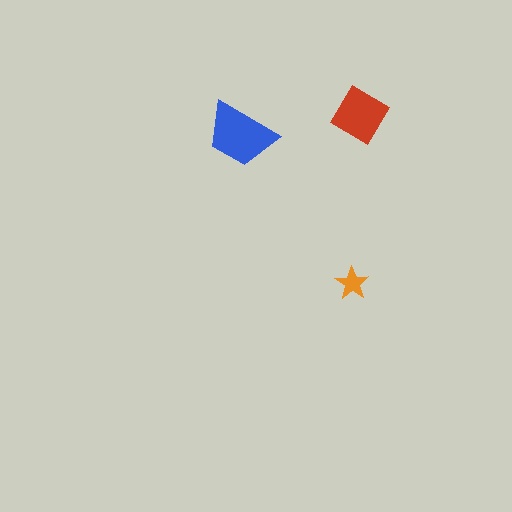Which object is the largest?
The blue trapezoid.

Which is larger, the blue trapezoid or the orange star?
The blue trapezoid.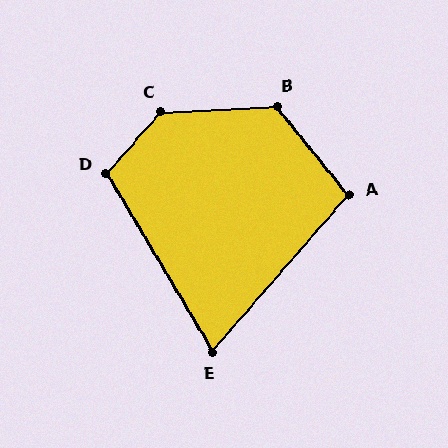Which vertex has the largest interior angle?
C, at approximately 134 degrees.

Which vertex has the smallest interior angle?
E, at approximately 72 degrees.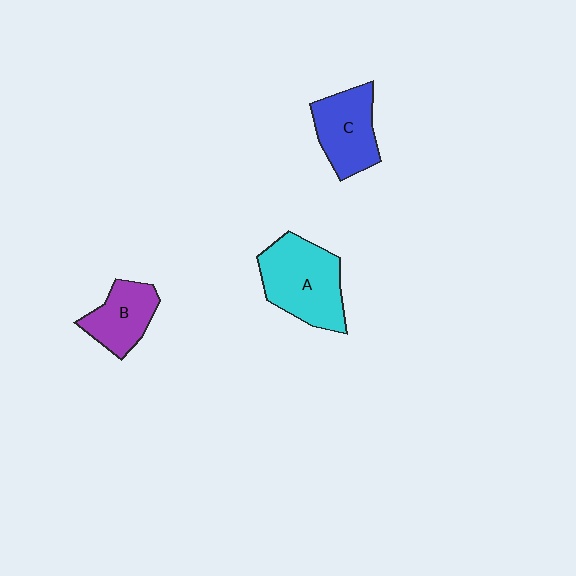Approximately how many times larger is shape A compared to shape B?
Approximately 1.6 times.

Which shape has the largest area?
Shape A (cyan).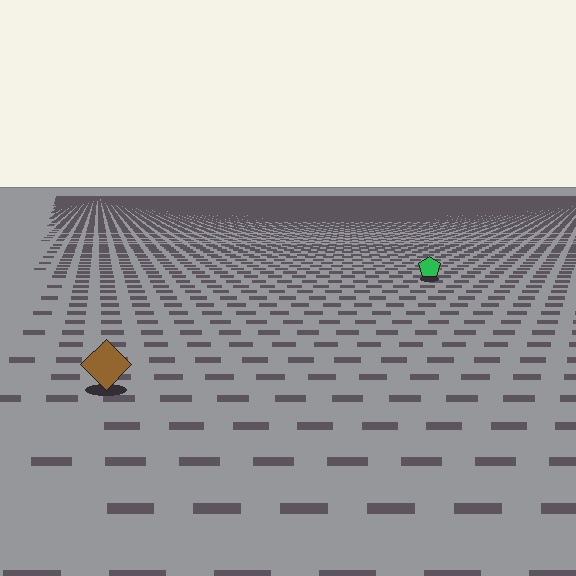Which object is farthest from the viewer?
The green pentagon is farthest from the viewer. It appears smaller and the ground texture around it is denser.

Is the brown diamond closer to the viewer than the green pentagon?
Yes. The brown diamond is closer — you can tell from the texture gradient: the ground texture is coarser near it.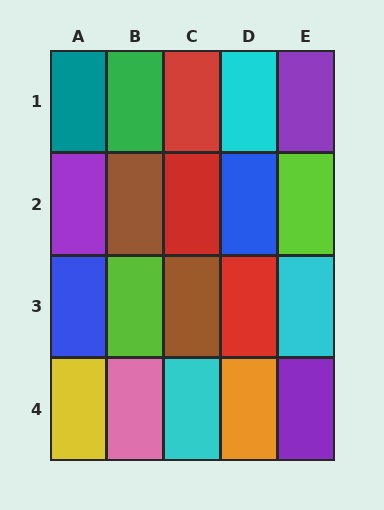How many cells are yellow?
1 cell is yellow.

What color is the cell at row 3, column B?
Lime.